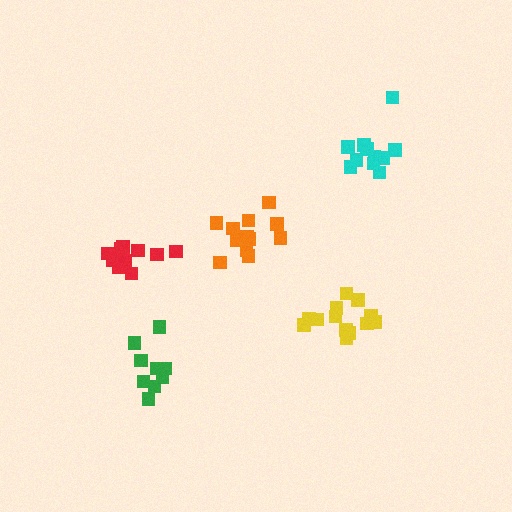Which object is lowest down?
The green cluster is bottommost.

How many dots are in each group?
Group 1: 11 dots, Group 2: 13 dots, Group 3: 9 dots, Group 4: 11 dots, Group 5: 12 dots (56 total).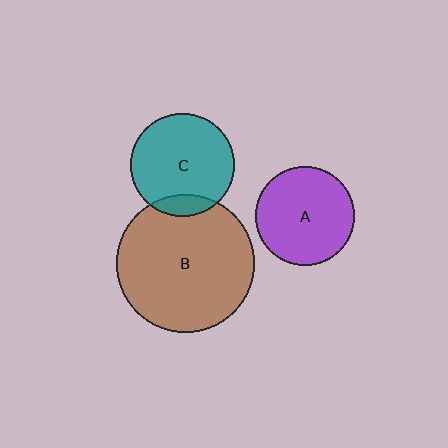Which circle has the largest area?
Circle B (brown).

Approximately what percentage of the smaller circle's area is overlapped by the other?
Approximately 10%.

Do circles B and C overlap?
Yes.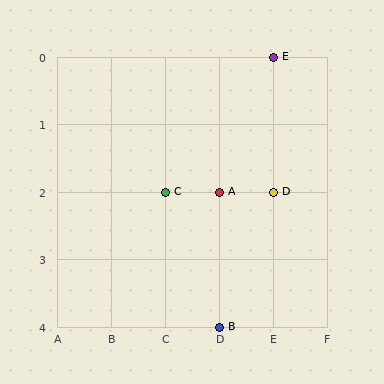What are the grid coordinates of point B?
Point B is at grid coordinates (D, 4).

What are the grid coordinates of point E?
Point E is at grid coordinates (E, 0).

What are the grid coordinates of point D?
Point D is at grid coordinates (E, 2).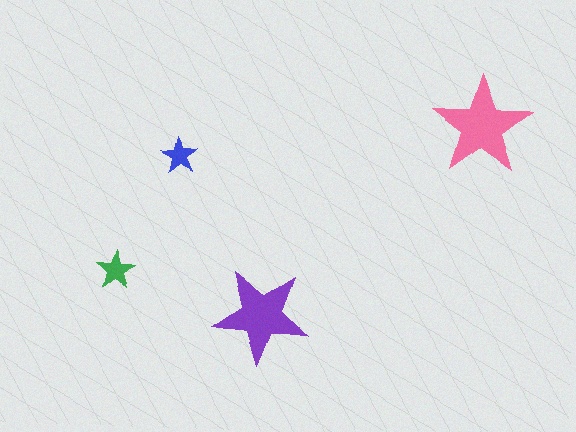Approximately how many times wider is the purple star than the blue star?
About 2.5 times wider.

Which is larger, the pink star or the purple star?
The pink one.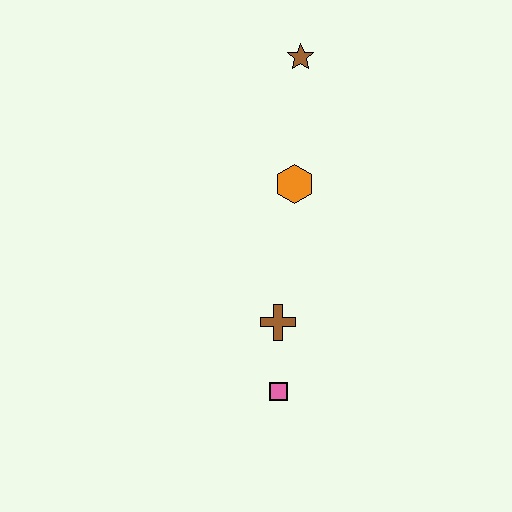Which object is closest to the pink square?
The brown cross is closest to the pink square.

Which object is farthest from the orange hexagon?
The pink square is farthest from the orange hexagon.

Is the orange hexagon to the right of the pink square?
Yes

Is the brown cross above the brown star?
No